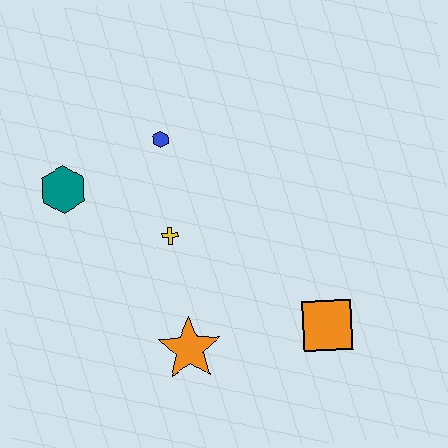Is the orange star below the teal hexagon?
Yes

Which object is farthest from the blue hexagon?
The orange square is farthest from the blue hexagon.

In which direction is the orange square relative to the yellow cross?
The orange square is to the right of the yellow cross.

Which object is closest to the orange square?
The orange star is closest to the orange square.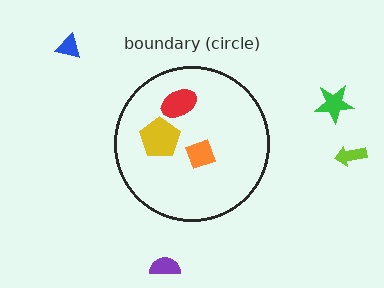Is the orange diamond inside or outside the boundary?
Inside.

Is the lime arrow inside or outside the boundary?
Outside.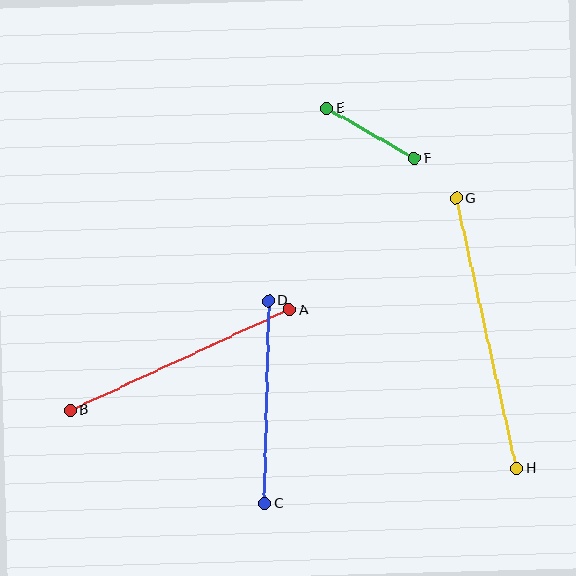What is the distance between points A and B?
The distance is approximately 241 pixels.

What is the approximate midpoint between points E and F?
The midpoint is at approximately (371, 133) pixels.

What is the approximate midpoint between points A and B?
The midpoint is at approximately (180, 360) pixels.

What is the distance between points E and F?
The distance is approximately 101 pixels.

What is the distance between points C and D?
The distance is approximately 203 pixels.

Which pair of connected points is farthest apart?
Points G and H are farthest apart.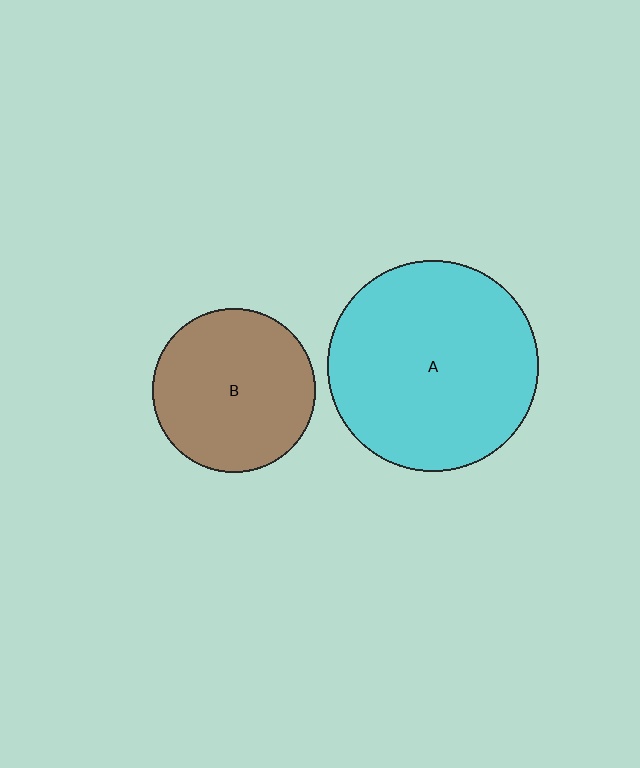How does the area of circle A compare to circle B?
Approximately 1.7 times.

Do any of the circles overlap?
No, none of the circles overlap.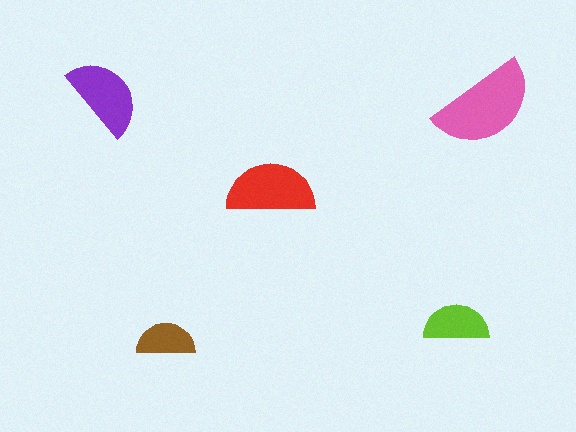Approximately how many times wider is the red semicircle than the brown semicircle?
About 1.5 times wider.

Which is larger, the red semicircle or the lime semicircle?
The red one.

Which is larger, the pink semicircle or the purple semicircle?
The pink one.